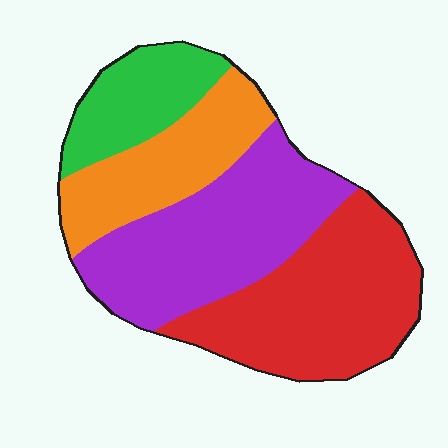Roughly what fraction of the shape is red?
Red covers 33% of the shape.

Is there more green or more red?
Red.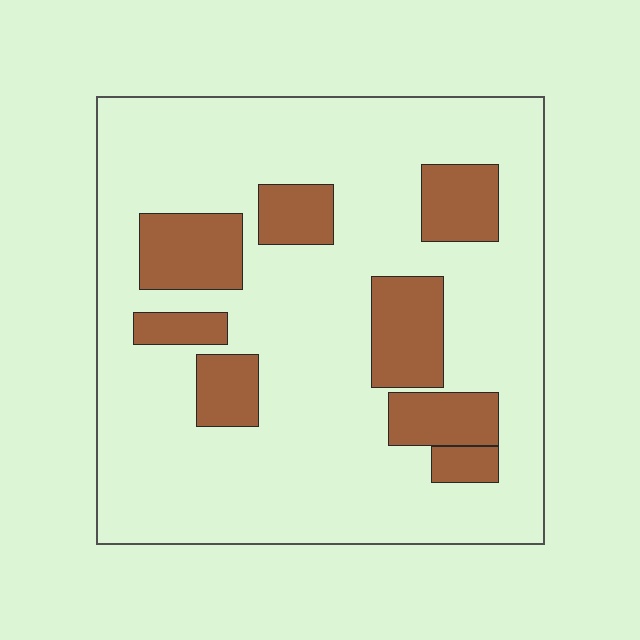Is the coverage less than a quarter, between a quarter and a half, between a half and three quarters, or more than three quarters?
Less than a quarter.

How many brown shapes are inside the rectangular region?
8.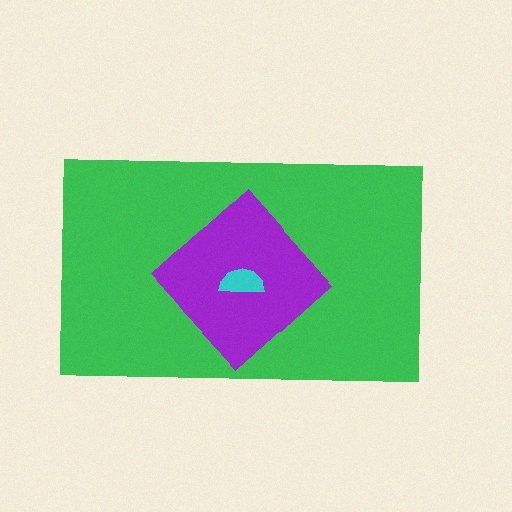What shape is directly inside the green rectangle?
The purple diamond.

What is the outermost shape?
The green rectangle.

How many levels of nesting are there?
3.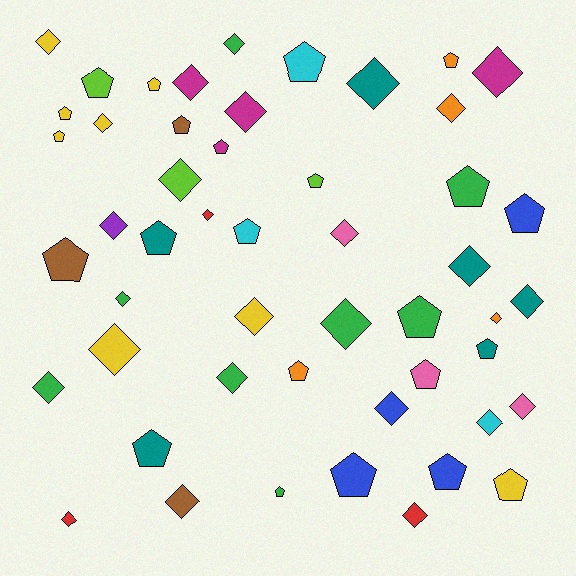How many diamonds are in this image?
There are 27 diamonds.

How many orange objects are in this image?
There are 4 orange objects.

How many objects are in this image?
There are 50 objects.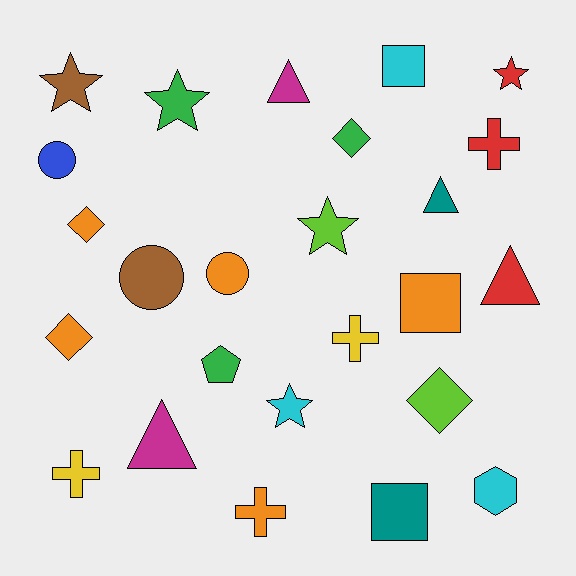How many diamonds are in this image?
There are 4 diamonds.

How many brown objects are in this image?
There are 2 brown objects.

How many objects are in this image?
There are 25 objects.